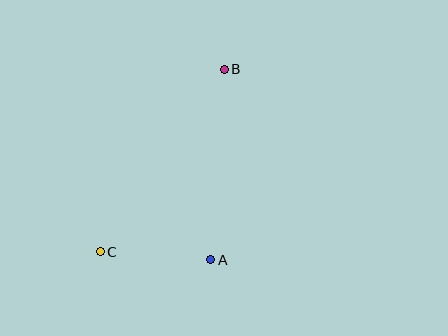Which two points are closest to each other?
Points A and C are closest to each other.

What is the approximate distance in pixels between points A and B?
The distance between A and B is approximately 191 pixels.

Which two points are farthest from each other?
Points B and C are farthest from each other.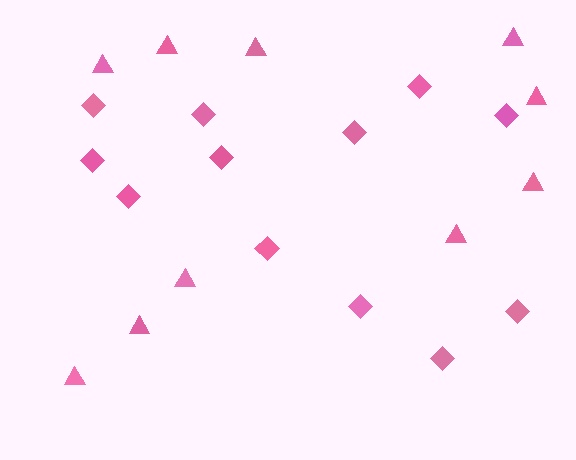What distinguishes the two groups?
There are 2 groups: one group of diamonds (12) and one group of triangles (10).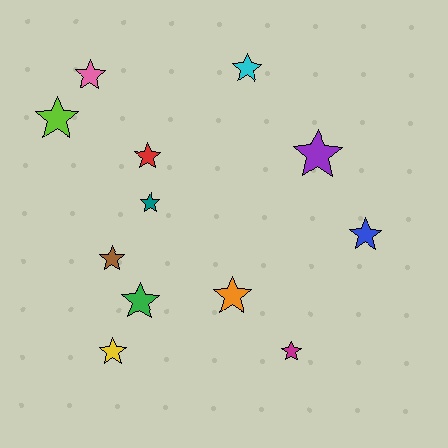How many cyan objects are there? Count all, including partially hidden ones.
There is 1 cyan object.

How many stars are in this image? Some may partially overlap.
There are 12 stars.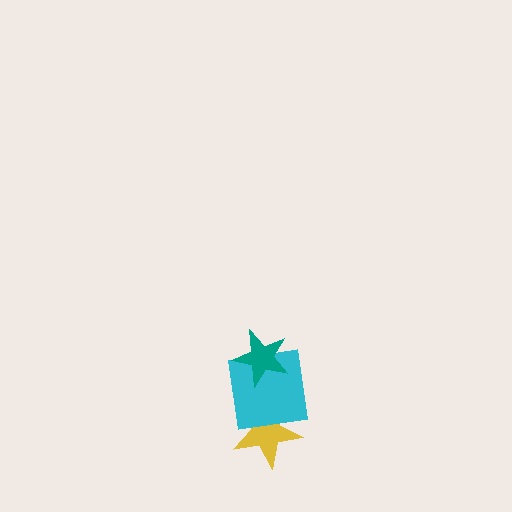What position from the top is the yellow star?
The yellow star is 3rd from the top.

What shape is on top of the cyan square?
The teal star is on top of the cyan square.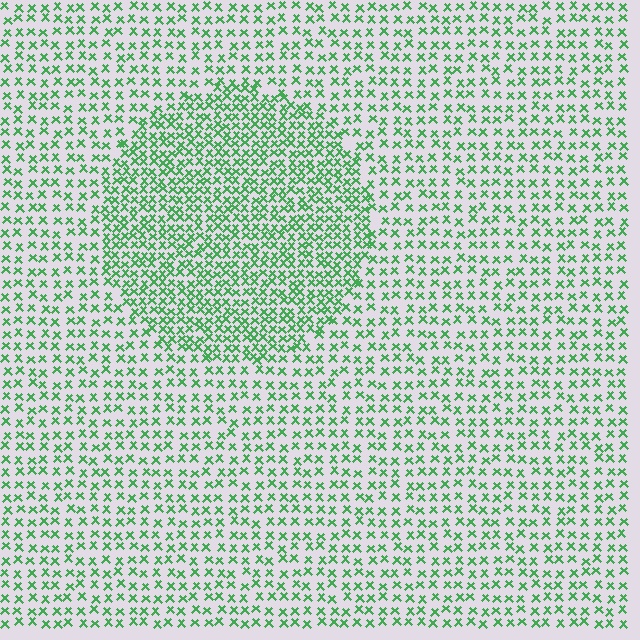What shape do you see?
I see a circle.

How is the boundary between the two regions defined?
The boundary is defined by a change in element density (approximately 1.8x ratio). All elements are the same color, size, and shape.